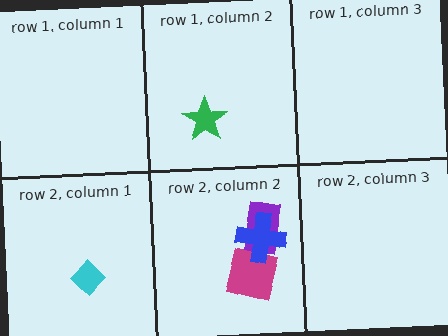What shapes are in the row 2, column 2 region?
The purple rectangle, the magenta square, the blue cross.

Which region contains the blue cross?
The row 2, column 2 region.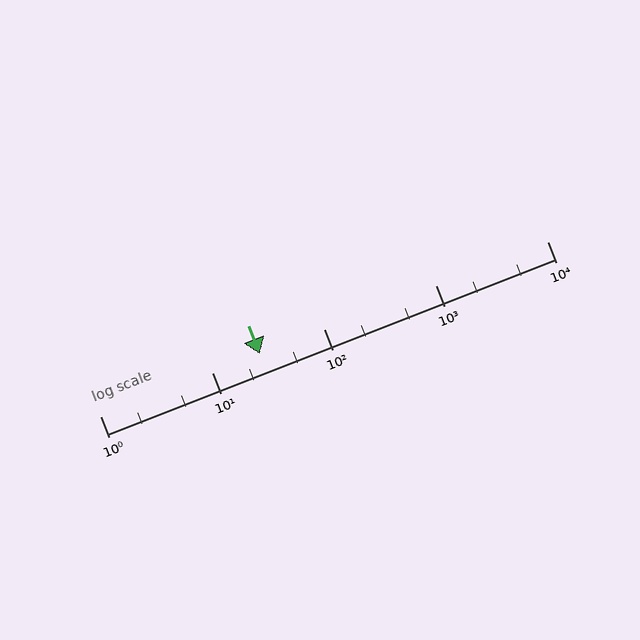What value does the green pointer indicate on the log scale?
The pointer indicates approximately 27.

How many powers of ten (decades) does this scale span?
The scale spans 4 decades, from 1 to 10000.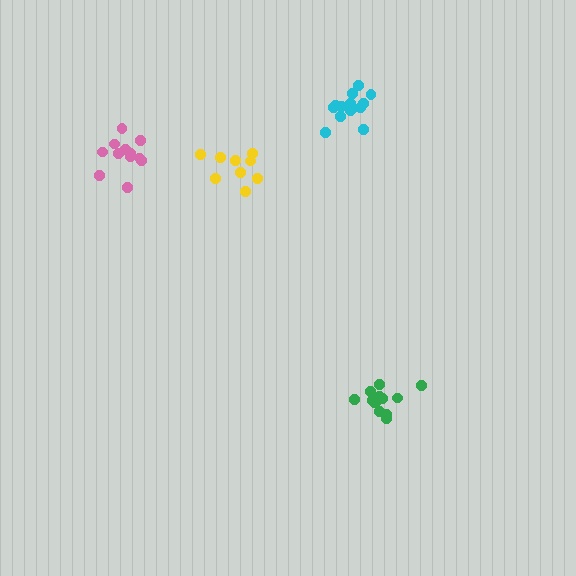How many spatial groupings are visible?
There are 4 spatial groupings.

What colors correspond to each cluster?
The clusters are colored: green, yellow, pink, cyan.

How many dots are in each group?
Group 1: 13 dots, Group 2: 9 dots, Group 3: 13 dots, Group 4: 14 dots (49 total).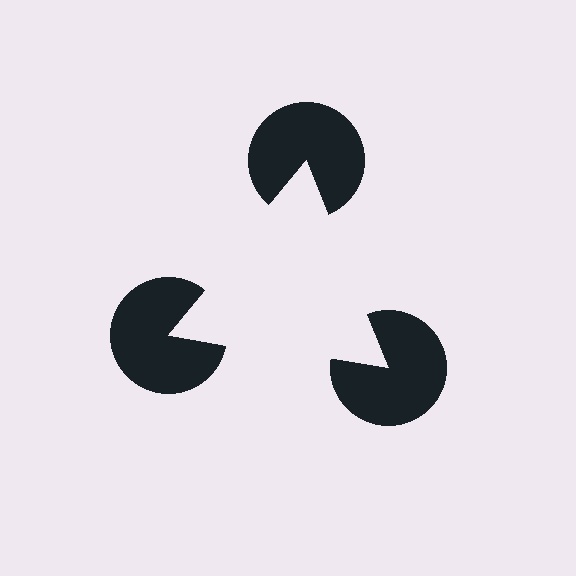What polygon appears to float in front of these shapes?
An illusory triangle — its edges are inferred from the aligned wedge cuts in the pac-man discs, not physically drawn.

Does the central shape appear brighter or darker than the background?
It typically appears slightly brighter than the background, even though no actual brightness change is drawn.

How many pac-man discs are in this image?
There are 3 — one at each vertex of the illusory triangle.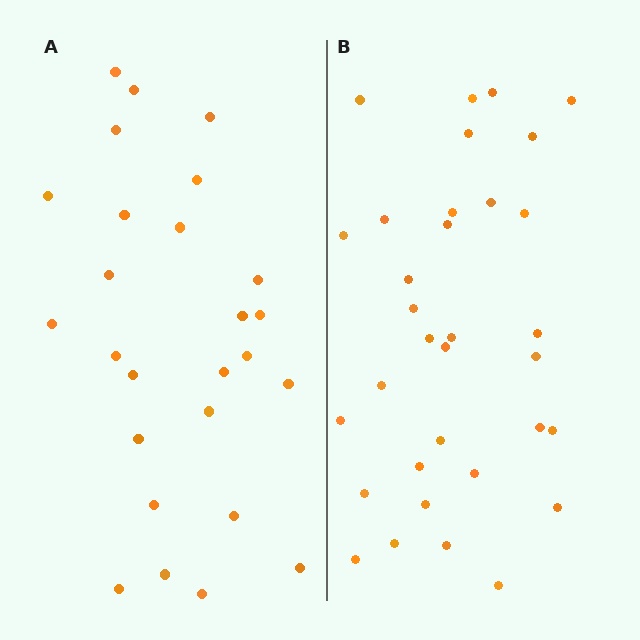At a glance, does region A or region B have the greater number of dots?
Region B (the right region) has more dots.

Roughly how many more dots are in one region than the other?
Region B has roughly 8 or so more dots than region A.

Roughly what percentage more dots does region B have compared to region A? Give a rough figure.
About 25% more.